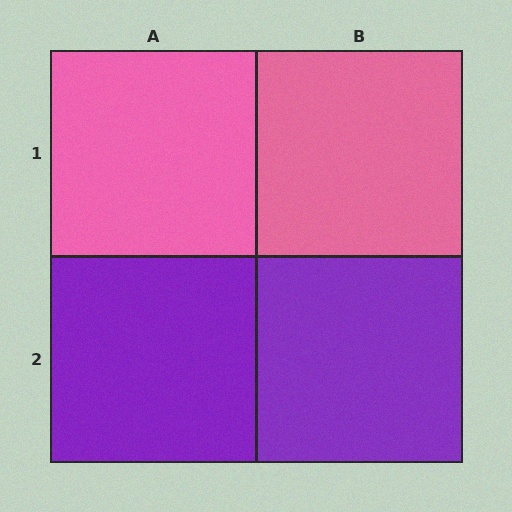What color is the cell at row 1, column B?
Pink.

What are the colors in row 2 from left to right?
Purple, purple.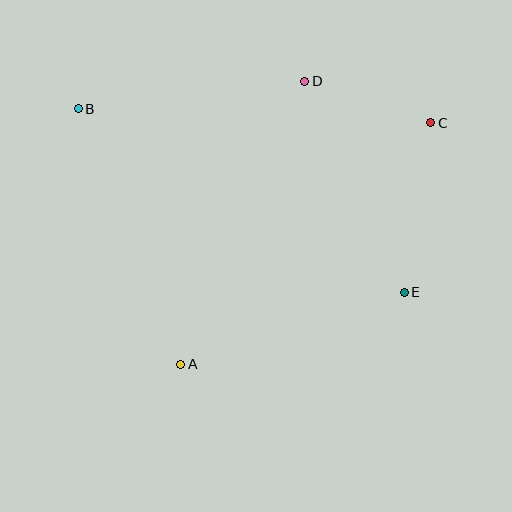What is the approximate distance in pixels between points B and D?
The distance between B and D is approximately 228 pixels.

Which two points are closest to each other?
Points C and D are closest to each other.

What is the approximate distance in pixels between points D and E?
The distance between D and E is approximately 234 pixels.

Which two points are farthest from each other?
Points B and E are farthest from each other.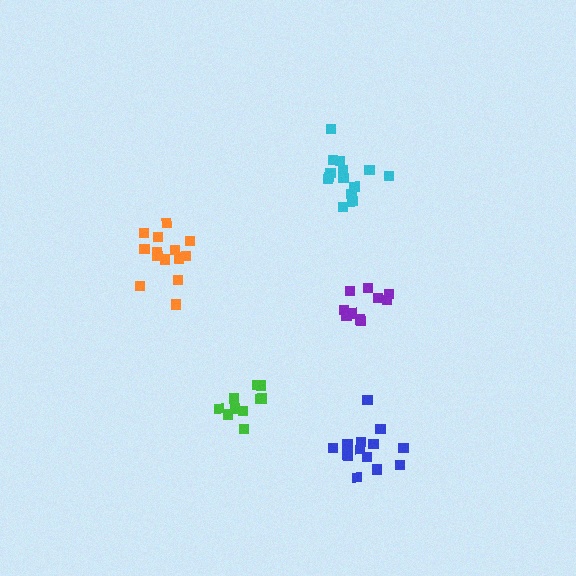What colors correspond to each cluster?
The clusters are colored: orange, cyan, blue, green, purple.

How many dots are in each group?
Group 1: 15 dots, Group 2: 14 dots, Group 3: 15 dots, Group 4: 10 dots, Group 5: 10 dots (64 total).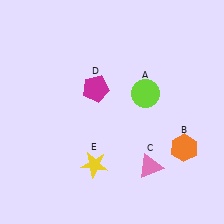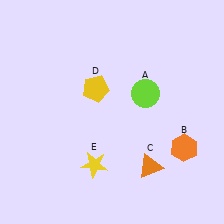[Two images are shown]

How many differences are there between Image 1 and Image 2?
There are 2 differences between the two images.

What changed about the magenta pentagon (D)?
In Image 1, D is magenta. In Image 2, it changed to yellow.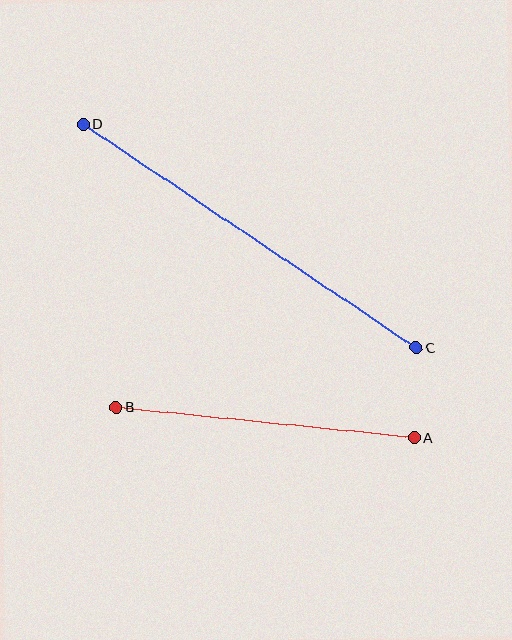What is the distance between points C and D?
The distance is approximately 402 pixels.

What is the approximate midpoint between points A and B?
The midpoint is at approximately (265, 423) pixels.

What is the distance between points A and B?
The distance is approximately 300 pixels.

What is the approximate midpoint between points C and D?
The midpoint is at approximately (249, 236) pixels.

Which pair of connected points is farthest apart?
Points C and D are farthest apart.